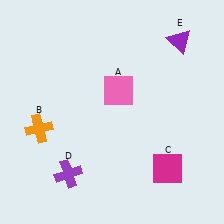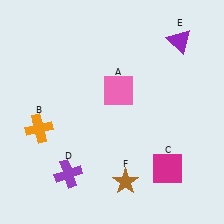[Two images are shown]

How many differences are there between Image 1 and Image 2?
There is 1 difference between the two images.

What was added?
A brown star (F) was added in Image 2.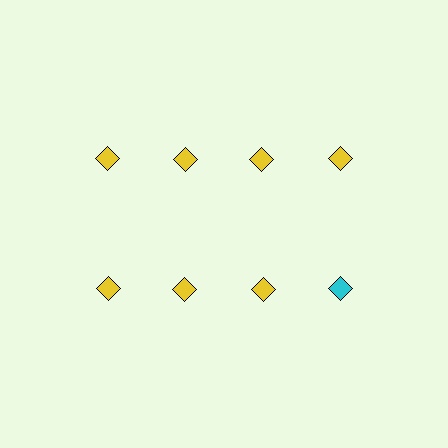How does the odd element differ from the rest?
It has a different color: cyan instead of yellow.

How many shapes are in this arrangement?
There are 8 shapes arranged in a grid pattern.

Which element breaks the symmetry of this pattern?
The cyan diamond in the second row, second from right column breaks the symmetry. All other shapes are yellow diamonds.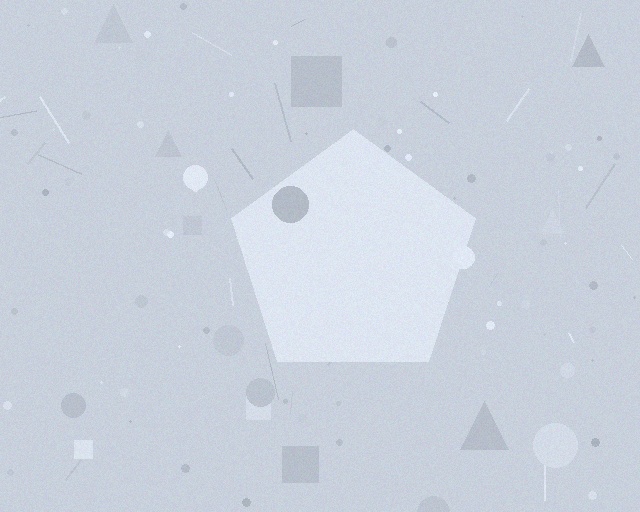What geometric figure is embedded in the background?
A pentagon is embedded in the background.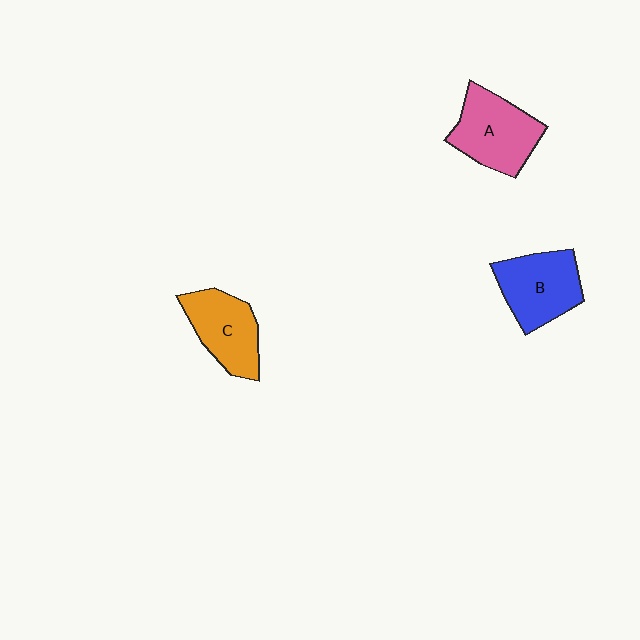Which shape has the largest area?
Shape A (pink).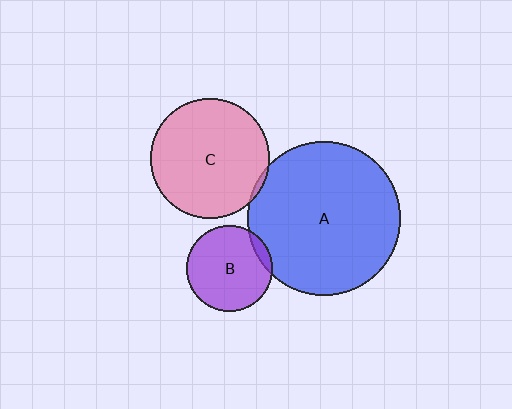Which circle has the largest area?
Circle A (blue).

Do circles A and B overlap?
Yes.